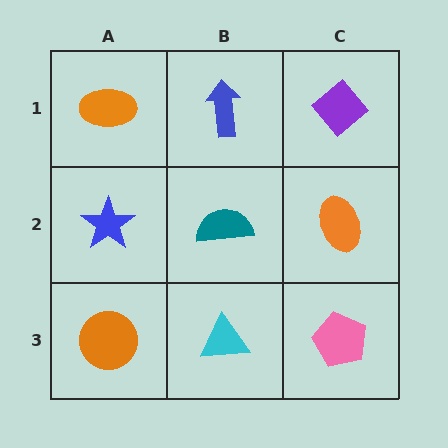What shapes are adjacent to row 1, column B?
A teal semicircle (row 2, column B), an orange ellipse (row 1, column A), a purple diamond (row 1, column C).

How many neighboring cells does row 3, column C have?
2.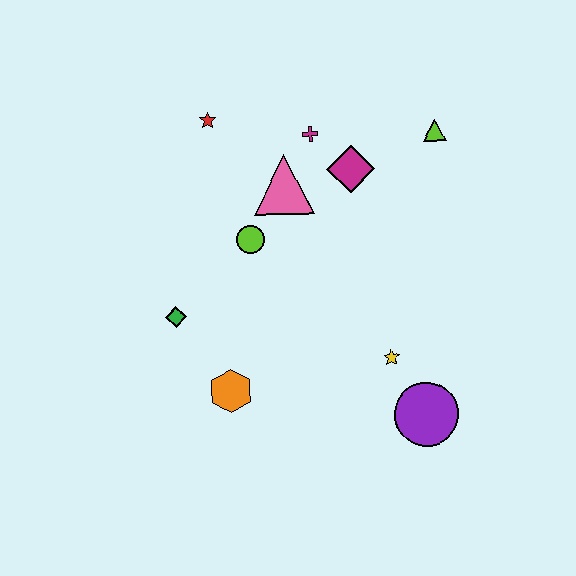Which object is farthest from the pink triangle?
The purple circle is farthest from the pink triangle.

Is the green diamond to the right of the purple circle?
No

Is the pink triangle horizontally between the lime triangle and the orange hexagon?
Yes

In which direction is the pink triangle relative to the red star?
The pink triangle is to the right of the red star.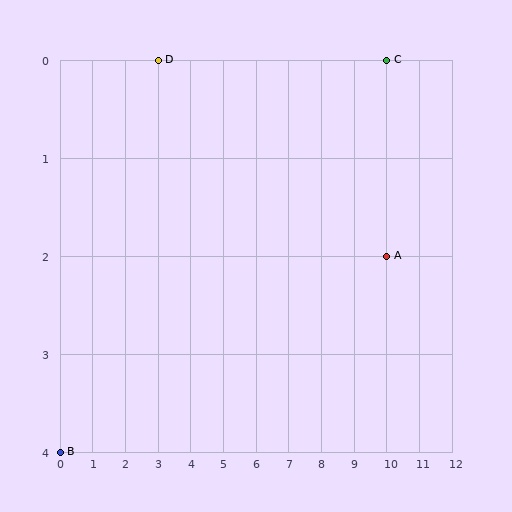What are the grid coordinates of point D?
Point D is at grid coordinates (3, 0).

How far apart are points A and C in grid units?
Points A and C are 2 rows apart.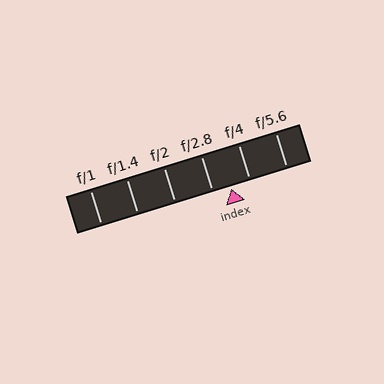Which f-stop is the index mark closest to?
The index mark is closest to f/2.8.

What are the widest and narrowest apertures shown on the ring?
The widest aperture shown is f/1 and the narrowest is f/5.6.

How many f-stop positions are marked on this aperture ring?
There are 6 f-stop positions marked.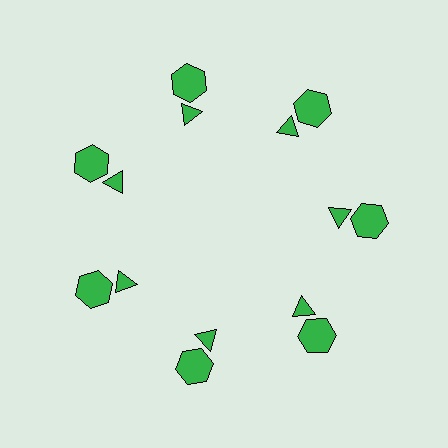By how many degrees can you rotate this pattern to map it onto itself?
The pattern maps onto itself every 51 degrees of rotation.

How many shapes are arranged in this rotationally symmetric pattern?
There are 14 shapes, arranged in 7 groups of 2.